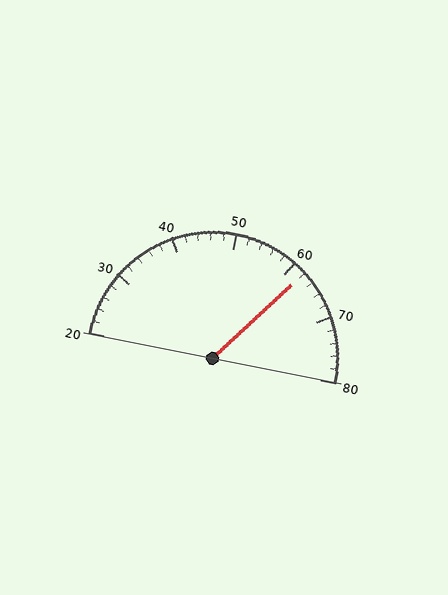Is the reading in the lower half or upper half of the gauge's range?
The reading is in the upper half of the range (20 to 80).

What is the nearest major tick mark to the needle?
The nearest major tick mark is 60.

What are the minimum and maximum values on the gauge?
The gauge ranges from 20 to 80.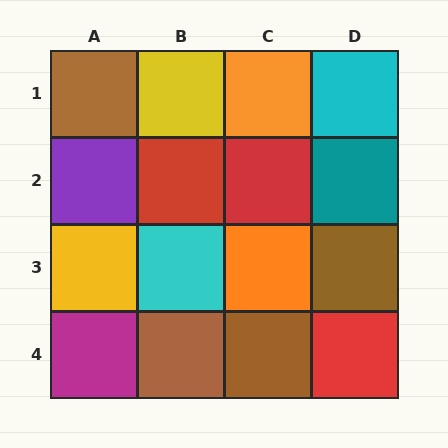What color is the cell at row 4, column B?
Brown.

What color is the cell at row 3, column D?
Brown.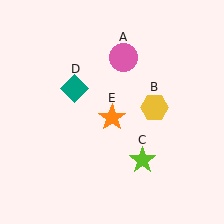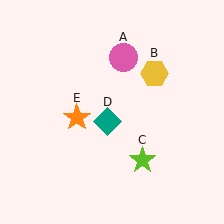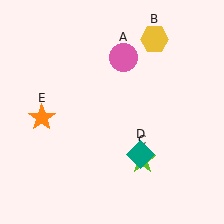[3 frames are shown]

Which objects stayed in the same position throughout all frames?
Pink circle (object A) and lime star (object C) remained stationary.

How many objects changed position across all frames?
3 objects changed position: yellow hexagon (object B), teal diamond (object D), orange star (object E).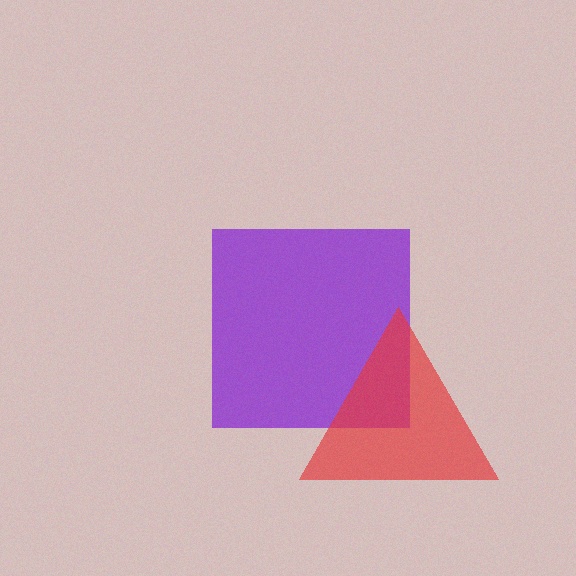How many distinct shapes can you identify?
There are 2 distinct shapes: a purple square, a red triangle.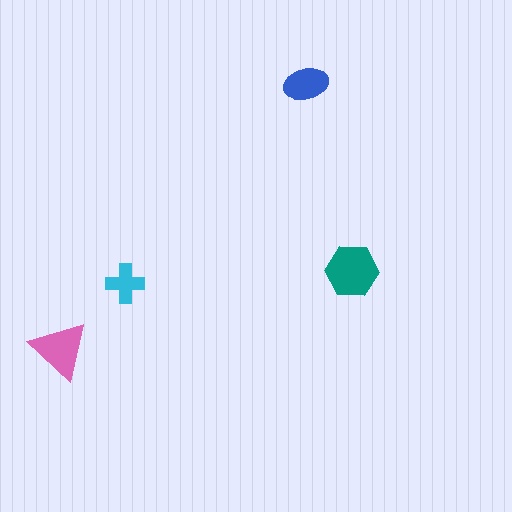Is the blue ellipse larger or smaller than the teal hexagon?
Smaller.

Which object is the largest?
The teal hexagon.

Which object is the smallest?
The cyan cross.